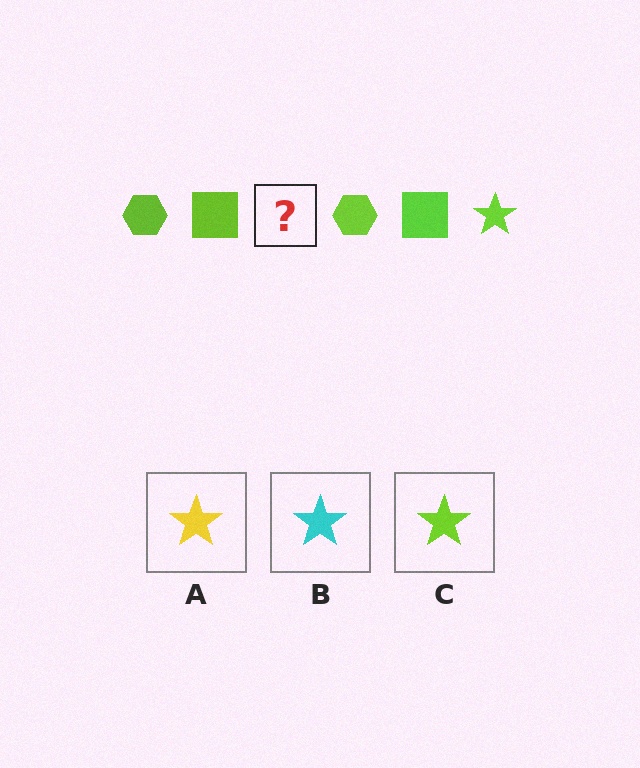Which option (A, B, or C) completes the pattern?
C.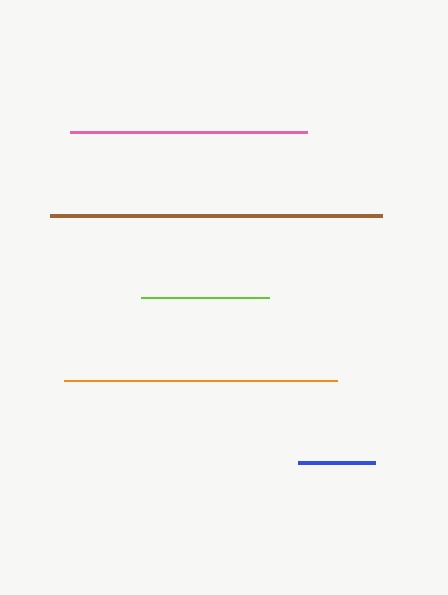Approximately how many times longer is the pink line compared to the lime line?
The pink line is approximately 1.9 times the length of the lime line.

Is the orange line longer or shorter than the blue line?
The orange line is longer than the blue line.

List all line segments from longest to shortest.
From longest to shortest: brown, orange, pink, lime, blue.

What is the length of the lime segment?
The lime segment is approximately 128 pixels long.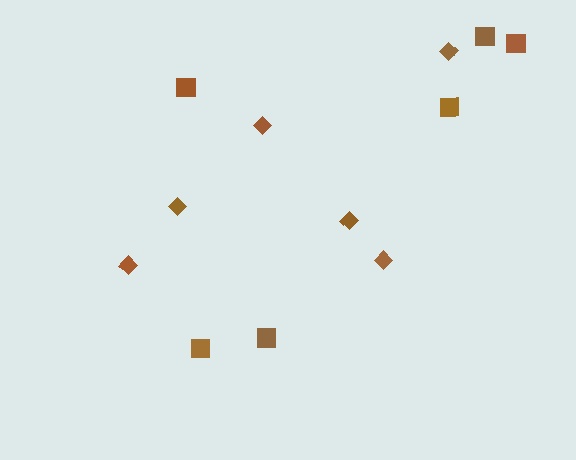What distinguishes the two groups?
There are 2 groups: one group of diamonds (6) and one group of squares (6).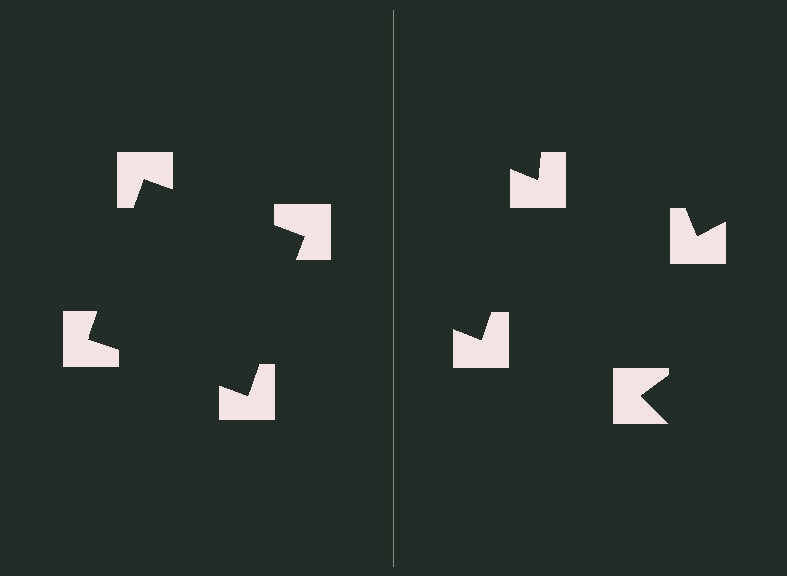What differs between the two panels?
The notched squares are positioned identically on both sides; only the wedge orientations differ. On the left they align to a square; on the right they are misaligned.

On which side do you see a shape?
An illusory square appears on the left side. On the right side the wedge cuts are rotated, so no coherent shape forms.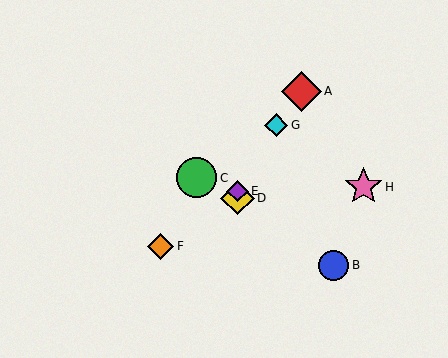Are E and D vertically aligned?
Yes, both are at x≈237.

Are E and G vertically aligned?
No, E is at x≈237 and G is at x≈276.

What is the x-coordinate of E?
Object E is at x≈237.